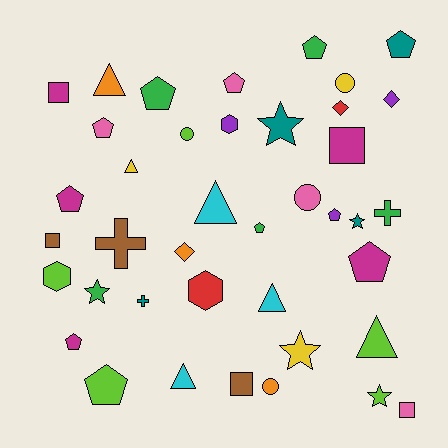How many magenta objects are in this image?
There are 5 magenta objects.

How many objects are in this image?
There are 40 objects.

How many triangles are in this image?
There are 6 triangles.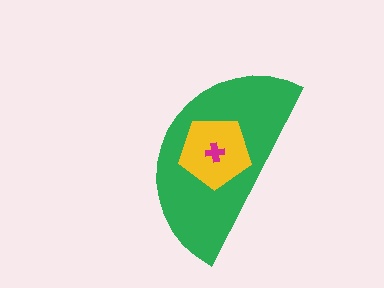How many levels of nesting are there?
3.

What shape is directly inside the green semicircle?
The yellow pentagon.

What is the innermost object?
The magenta cross.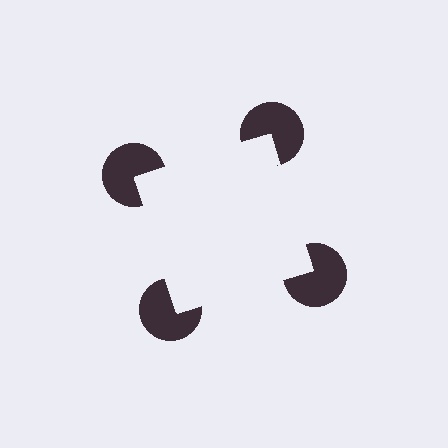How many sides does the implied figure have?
4 sides.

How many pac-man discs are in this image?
There are 4 — one at each vertex of the illusory square.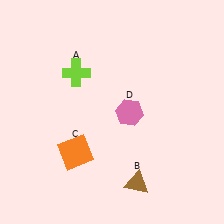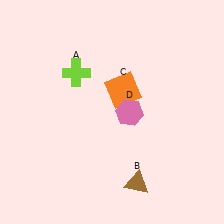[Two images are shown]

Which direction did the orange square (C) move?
The orange square (C) moved up.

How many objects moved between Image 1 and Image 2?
1 object moved between the two images.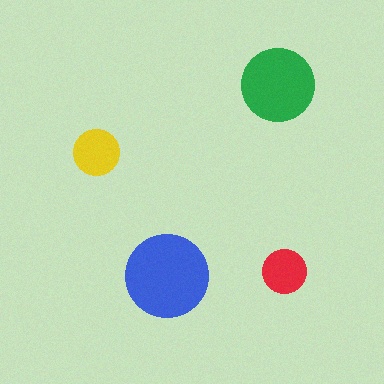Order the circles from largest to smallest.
the blue one, the green one, the yellow one, the red one.